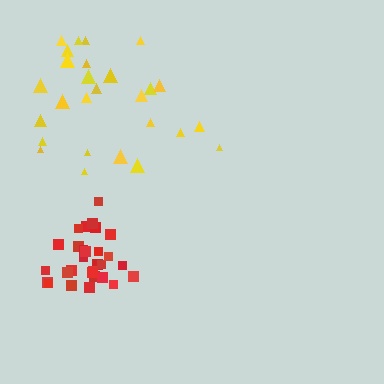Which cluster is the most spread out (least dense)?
Yellow.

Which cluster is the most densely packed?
Red.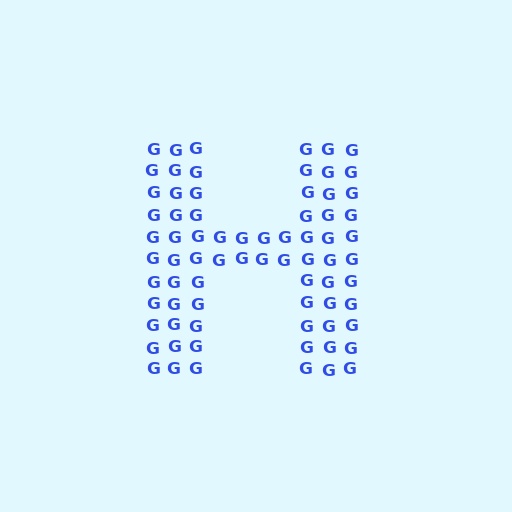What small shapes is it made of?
It is made of small letter G's.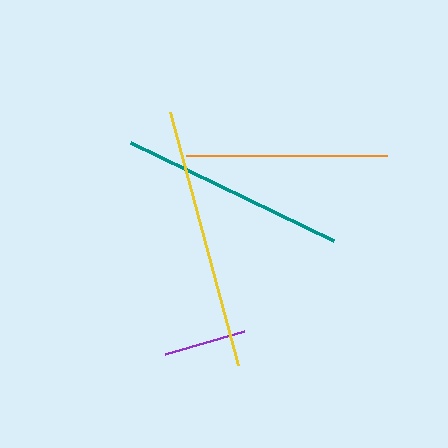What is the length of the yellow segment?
The yellow segment is approximately 262 pixels long.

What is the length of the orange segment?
The orange segment is approximately 201 pixels long.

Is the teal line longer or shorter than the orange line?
The teal line is longer than the orange line.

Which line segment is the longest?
The yellow line is the longest at approximately 262 pixels.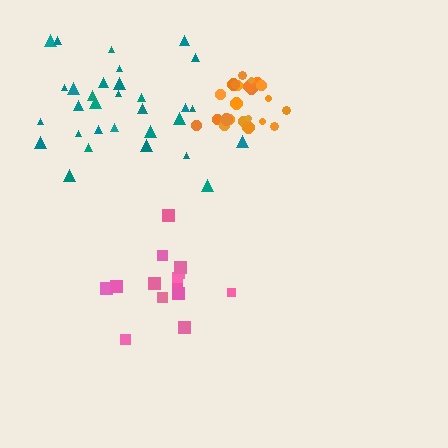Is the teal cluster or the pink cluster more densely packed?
Pink.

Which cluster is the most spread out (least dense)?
Teal.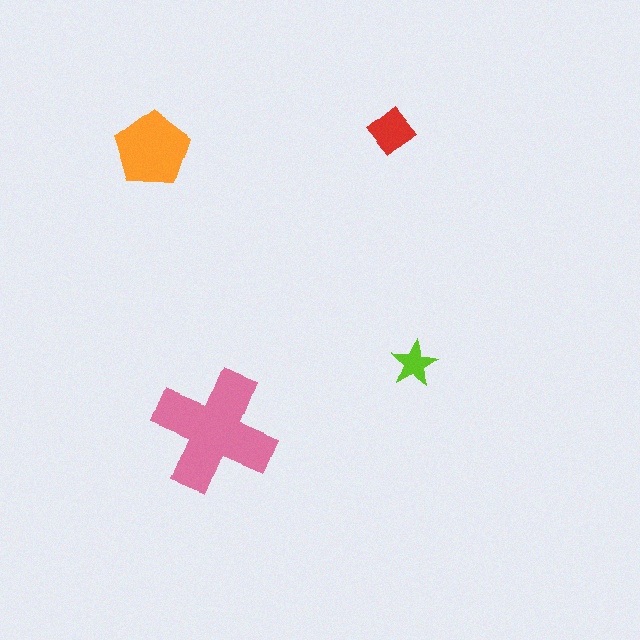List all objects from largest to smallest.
The pink cross, the orange pentagon, the red diamond, the lime star.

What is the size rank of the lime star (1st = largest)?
4th.